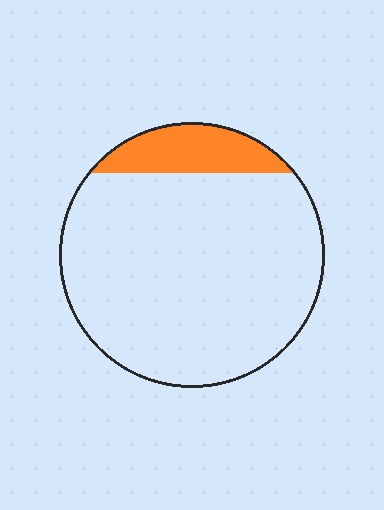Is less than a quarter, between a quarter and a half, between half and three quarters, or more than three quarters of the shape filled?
Less than a quarter.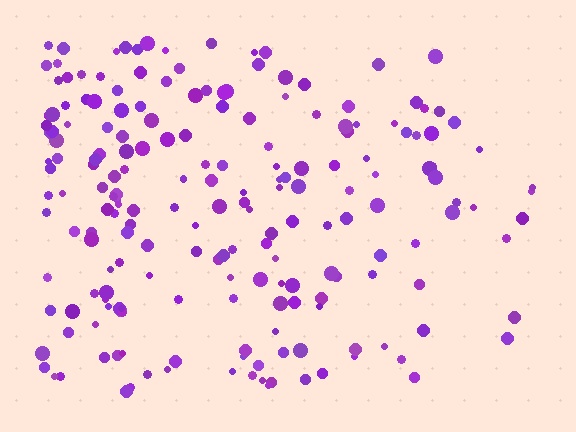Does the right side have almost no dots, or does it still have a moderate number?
Still a moderate number, just noticeably fewer than the left.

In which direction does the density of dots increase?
From right to left, with the left side densest.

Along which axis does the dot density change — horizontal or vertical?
Horizontal.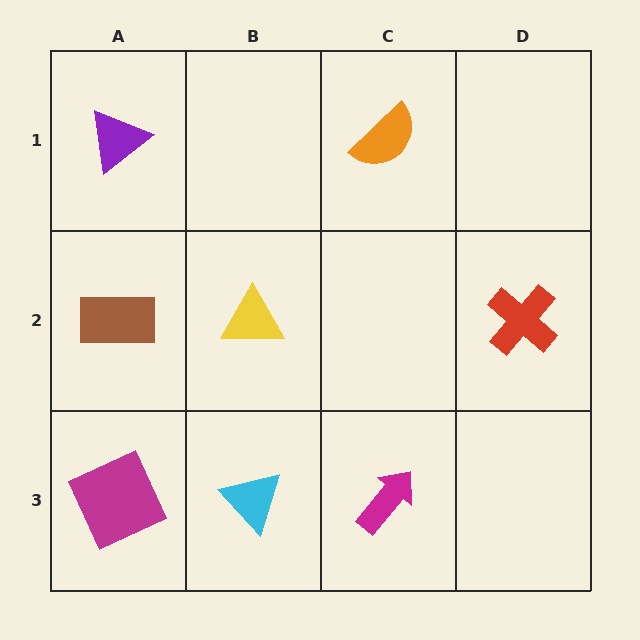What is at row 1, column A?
A purple triangle.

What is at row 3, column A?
A magenta square.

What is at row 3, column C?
A magenta arrow.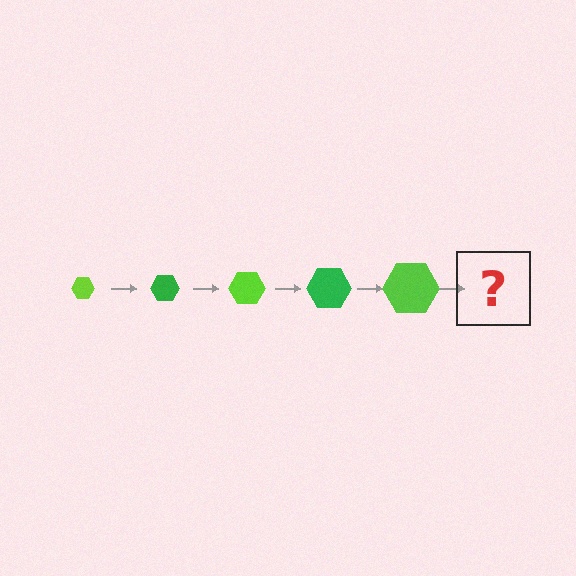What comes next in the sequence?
The next element should be a green hexagon, larger than the previous one.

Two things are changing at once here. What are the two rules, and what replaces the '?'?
The two rules are that the hexagon grows larger each step and the color cycles through lime and green. The '?' should be a green hexagon, larger than the previous one.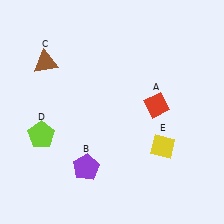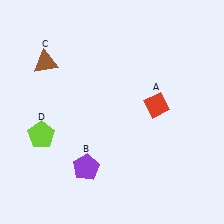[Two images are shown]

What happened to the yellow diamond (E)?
The yellow diamond (E) was removed in Image 2. It was in the bottom-right area of Image 1.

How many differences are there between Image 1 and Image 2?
There is 1 difference between the two images.